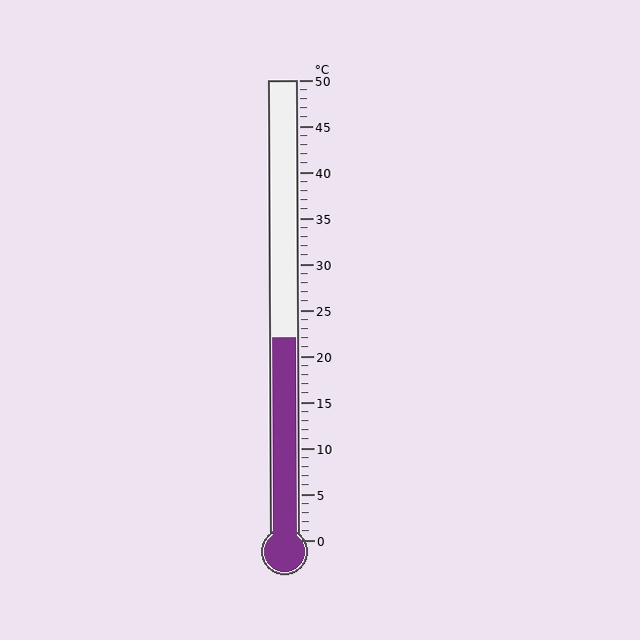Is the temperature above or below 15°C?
The temperature is above 15°C.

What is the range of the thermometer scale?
The thermometer scale ranges from 0°C to 50°C.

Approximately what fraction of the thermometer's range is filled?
The thermometer is filled to approximately 45% of its range.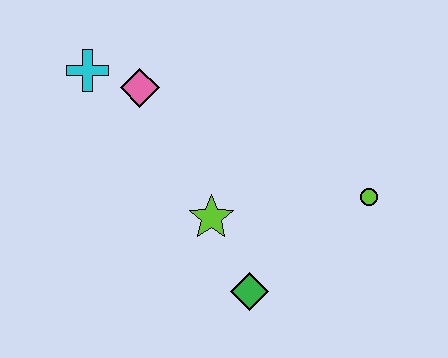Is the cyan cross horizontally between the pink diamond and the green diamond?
No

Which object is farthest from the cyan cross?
The lime circle is farthest from the cyan cross.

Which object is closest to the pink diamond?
The cyan cross is closest to the pink diamond.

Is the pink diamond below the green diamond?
No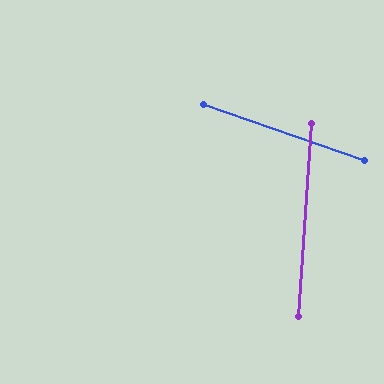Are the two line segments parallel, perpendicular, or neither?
Neither parallel nor perpendicular — they differ by about 75°.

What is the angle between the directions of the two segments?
Approximately 75 degrees.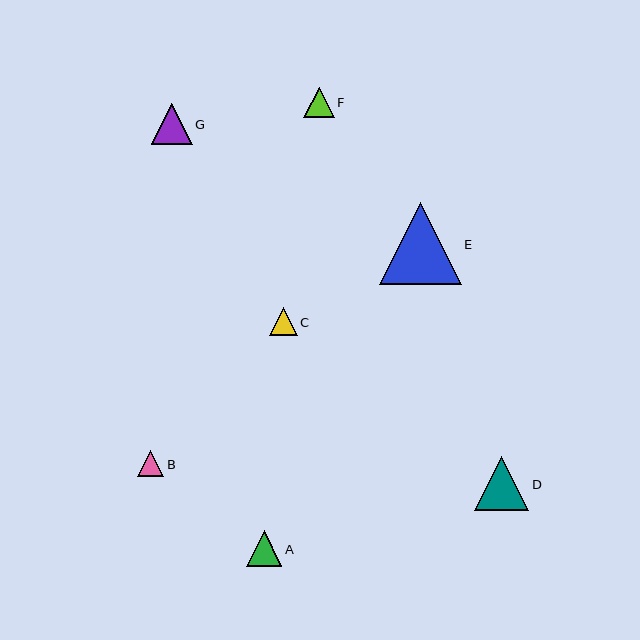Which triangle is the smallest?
Triangle B is the smallest with a size of approximately 26 pixels.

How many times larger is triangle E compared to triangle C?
Triangle E is approximately 3.0 times the size of triangle C.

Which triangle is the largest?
Triangle E is the largest with a size of approximately 82 pixels.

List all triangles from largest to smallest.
From largest to smallest: E, D, G, A, F, C, B.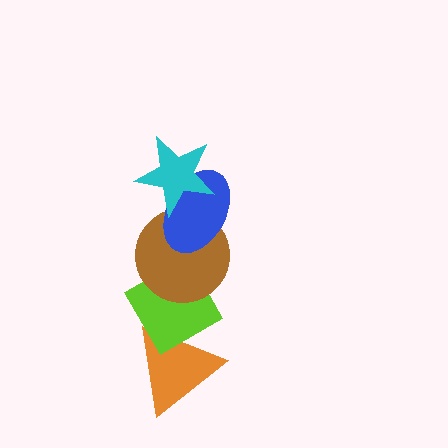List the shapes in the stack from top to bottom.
From top to bottom: the cyan star, the blue ellipse, the brown circle, the lime diamond, the orange triangle.